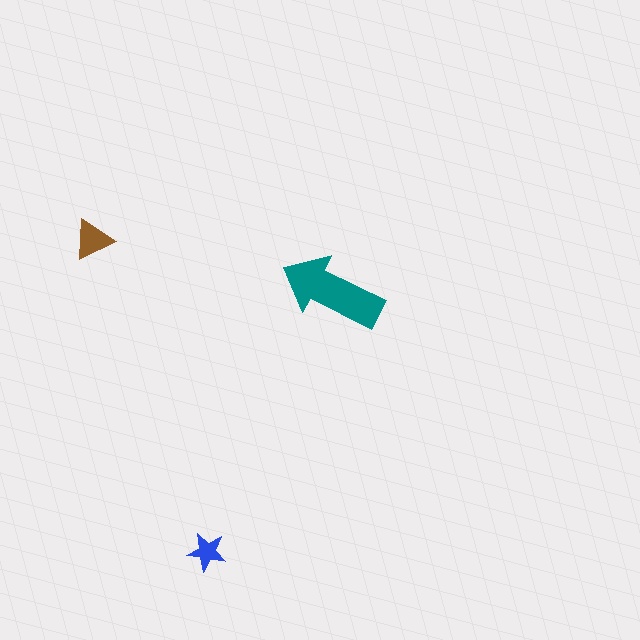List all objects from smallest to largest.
The blue star, the brown triangle, the teal arrow.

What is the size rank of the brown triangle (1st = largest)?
2nd.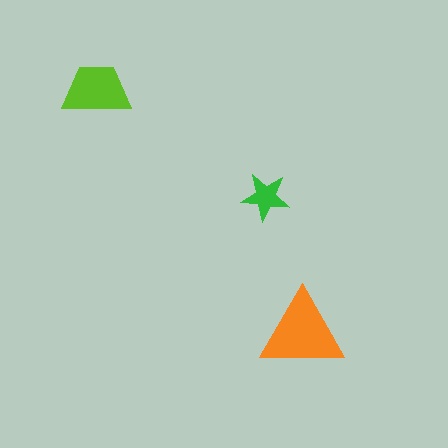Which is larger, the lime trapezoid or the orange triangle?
The orange triangle.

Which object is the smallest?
The green star.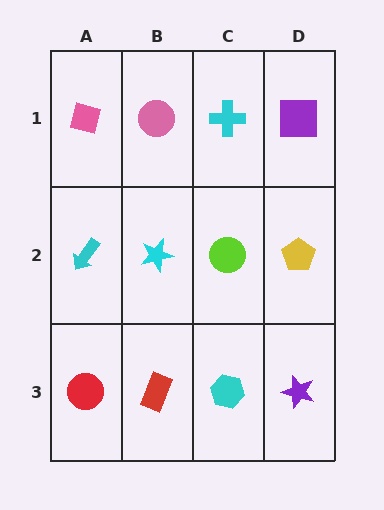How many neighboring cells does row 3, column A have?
2.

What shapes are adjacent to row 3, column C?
A lime circle (row 2, column C), a red rectangle (row 3, column B), a purple star (row 3, column D).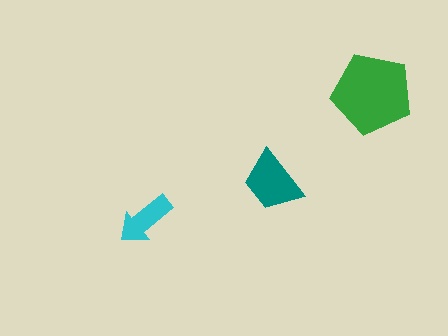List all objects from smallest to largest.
The cyan arrow, the teal trapezoid, the green pentagon.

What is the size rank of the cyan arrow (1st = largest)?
3rd.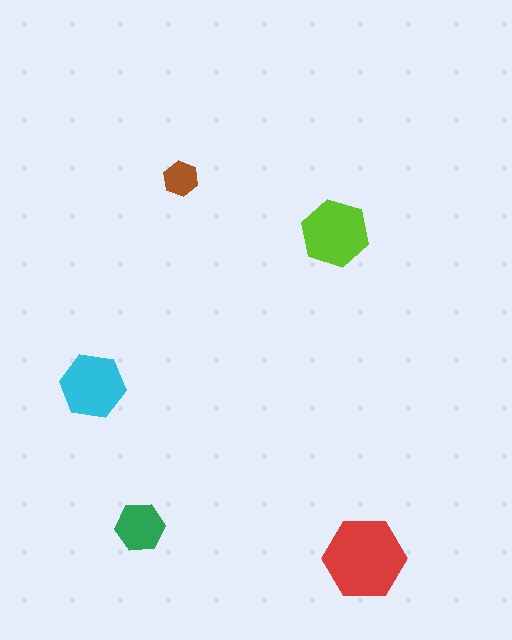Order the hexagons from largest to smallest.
the red one, the lime one, the cyan one, the green one, the brown one.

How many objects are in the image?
There are 5 objects in the image.